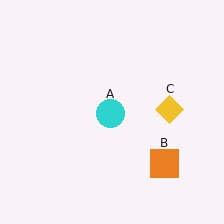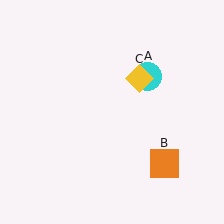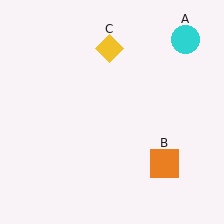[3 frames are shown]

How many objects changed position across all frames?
2 objects changed position: cyan circle (object A), yellow diamond (object C).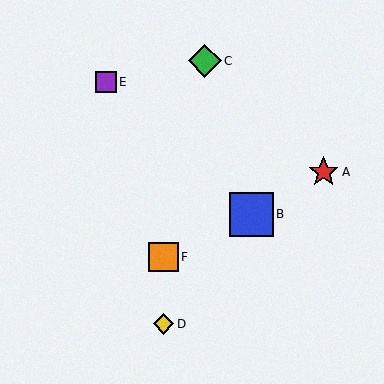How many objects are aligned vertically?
2 objects (D, F) are aligned vertically.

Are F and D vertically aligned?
Yes, both are at x≈163.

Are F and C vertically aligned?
No, F is at x≈163 and C is at x≈205.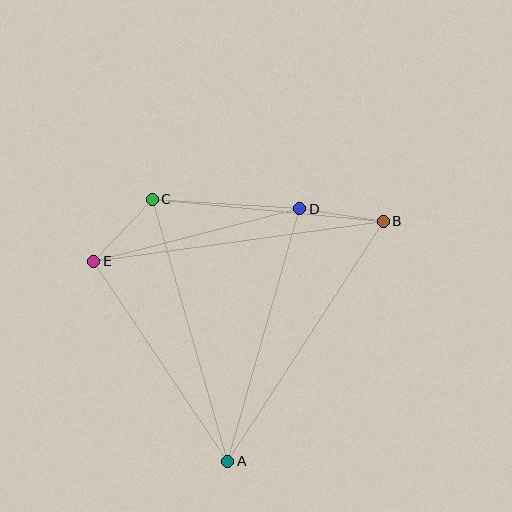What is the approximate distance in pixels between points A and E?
The distance between A and E is approximately 241 pixels.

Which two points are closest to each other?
Points B and D are closest to each other.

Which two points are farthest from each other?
Points B and E are farthest from each other.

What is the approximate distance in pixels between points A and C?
The distance between A and C is approximately 273 pixels.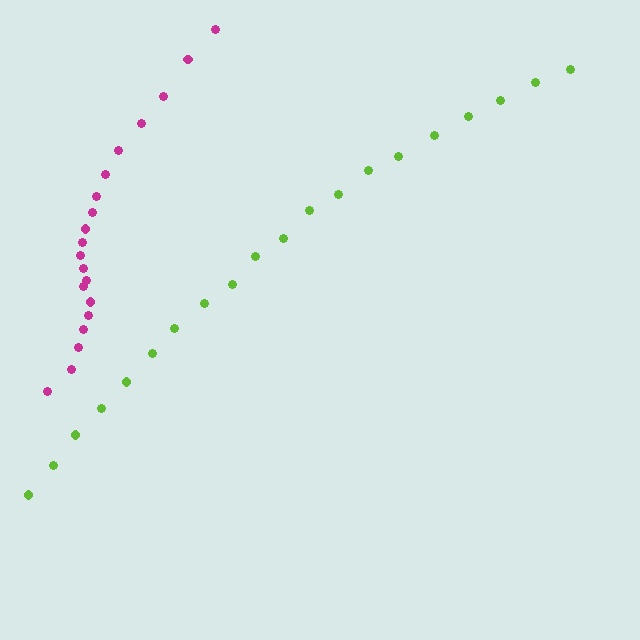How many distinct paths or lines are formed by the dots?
There are 2 distinct paths.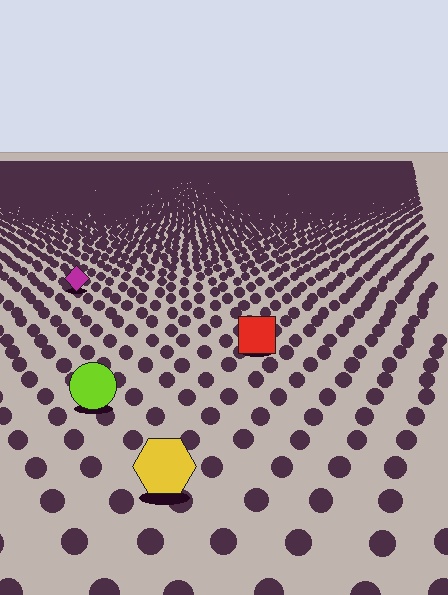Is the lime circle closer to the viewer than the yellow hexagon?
No. The yellow hexagon is closer — you can tell from the texture gradient: the ground texture is coarser near it.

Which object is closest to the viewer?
The yellow hexagon is closest. The texture marks near it are larger and more spread out.